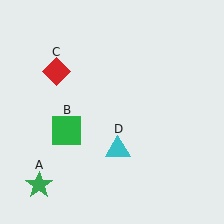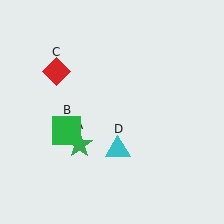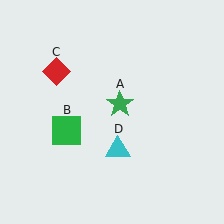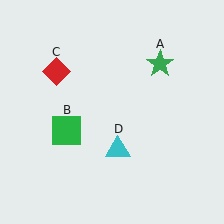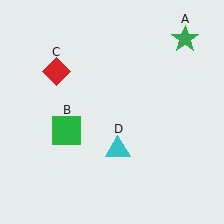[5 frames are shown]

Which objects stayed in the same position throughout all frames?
Green square (object B) and red diamond (object C) and cyan triangle (object D) remained stationary.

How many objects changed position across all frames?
1 object changed position: green star (object A).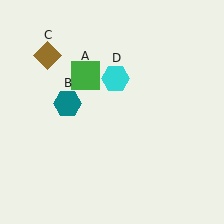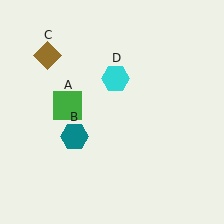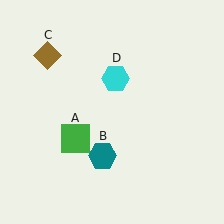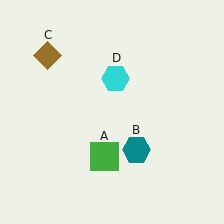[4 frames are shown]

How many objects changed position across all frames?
2 objects changed position: green square (object A), teal hexagon (object B).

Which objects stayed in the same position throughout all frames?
Brown diamond (object C) and cyan hexagon (object D) remained stationary.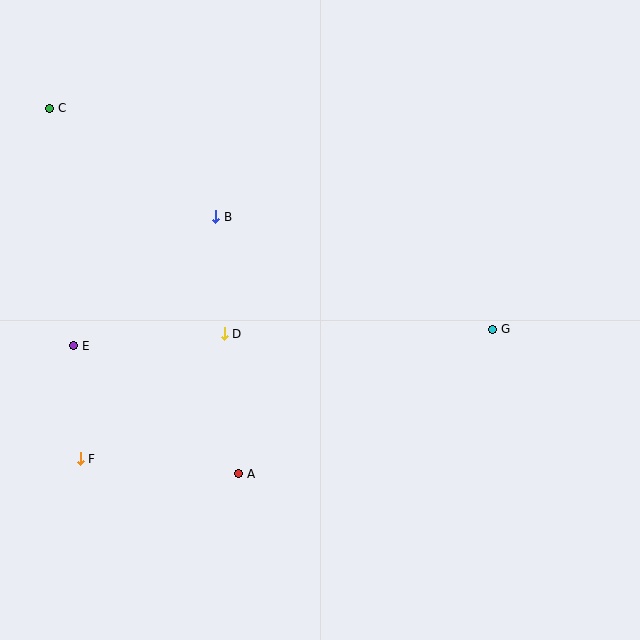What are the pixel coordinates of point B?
Point B is at (216, 217).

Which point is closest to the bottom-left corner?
Point F is closest to the bottom-left corner.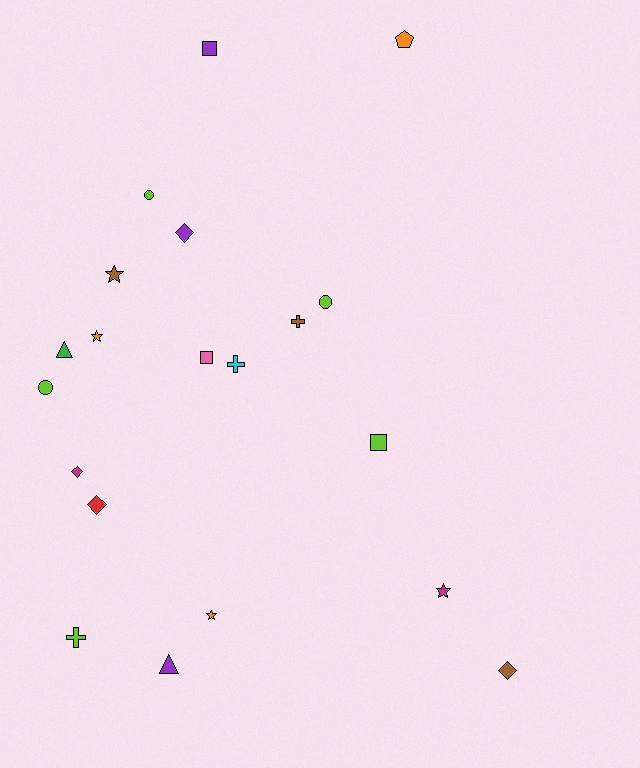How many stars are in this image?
There are 4 stars.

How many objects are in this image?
There are 20 objects.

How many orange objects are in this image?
There are 3 orange objects.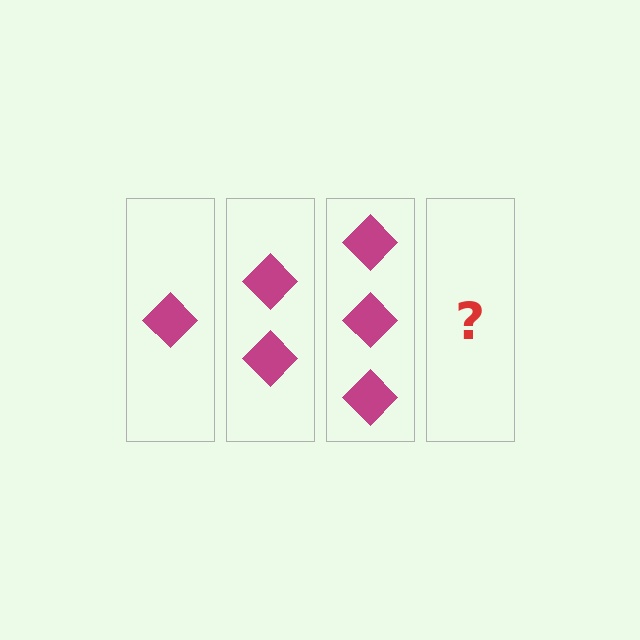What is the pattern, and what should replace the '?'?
The pattern is that each step adds one more diamond. The '?' should be 4 diamonds.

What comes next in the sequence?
The next element should be 4 diamonds.